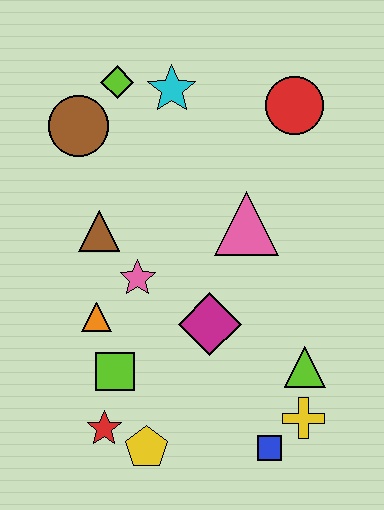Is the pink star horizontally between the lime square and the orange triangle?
No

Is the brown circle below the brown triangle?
No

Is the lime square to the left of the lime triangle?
Yes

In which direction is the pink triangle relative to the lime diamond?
The pink triangle is below the lime diamond.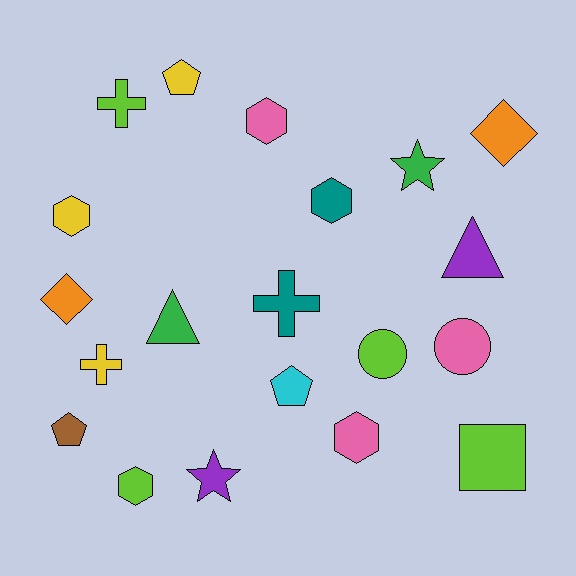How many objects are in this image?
There are 20 objects.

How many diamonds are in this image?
There are 2 diamonds.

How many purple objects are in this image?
There are 2 purple objects.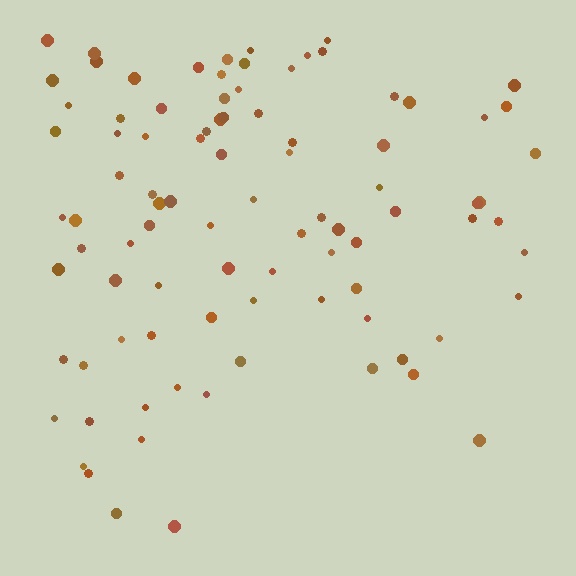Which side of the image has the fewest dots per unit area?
The bottom.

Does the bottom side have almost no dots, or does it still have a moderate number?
Still a moderate number, just noticeably fewer than the top.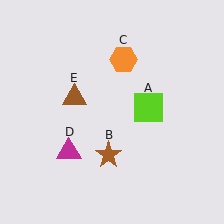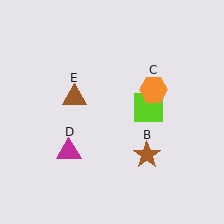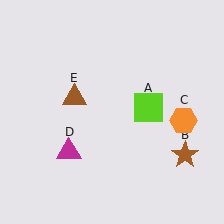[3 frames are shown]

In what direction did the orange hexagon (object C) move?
The orange hexagon (object C) moved down and to the right.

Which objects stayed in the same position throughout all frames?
Lime square (object A) and magenta triangle (object D) and brown triangle (object E) remained stationary.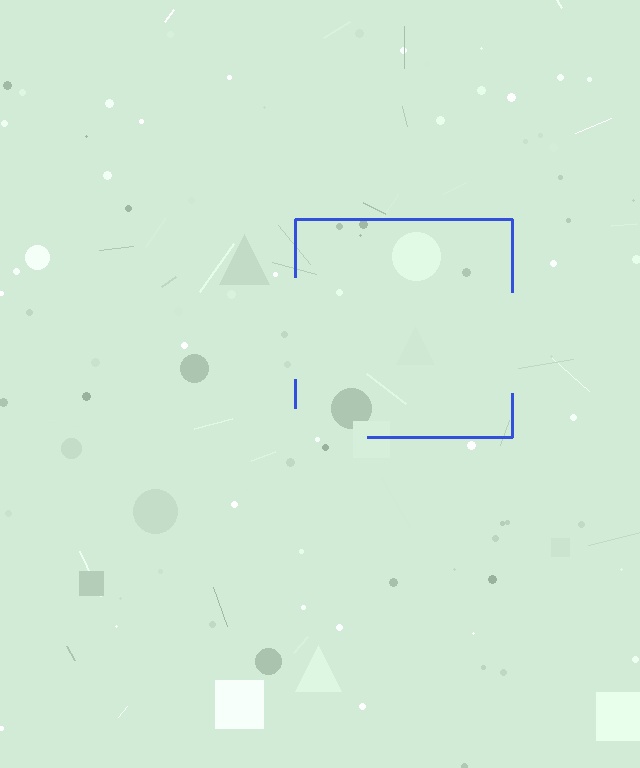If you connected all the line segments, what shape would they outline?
They would outline a square.